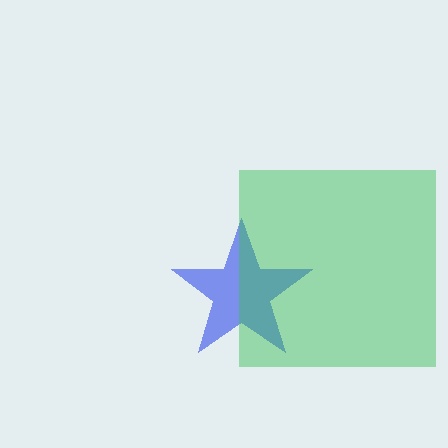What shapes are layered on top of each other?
The layered shapes are: a blue star, a green square.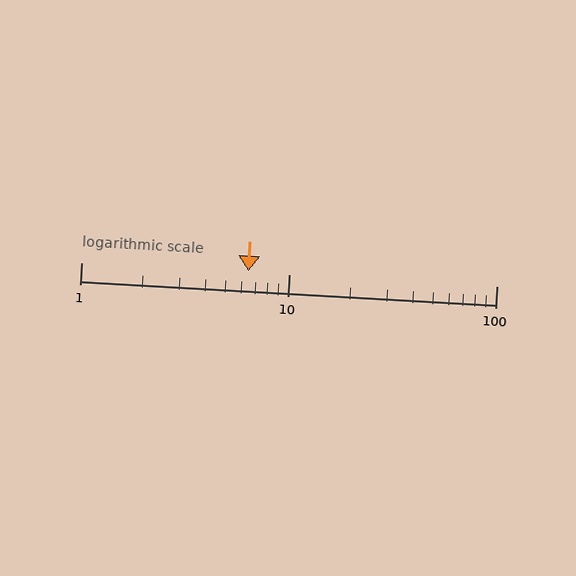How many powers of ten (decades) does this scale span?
The scale spans 2 decades, from 1 to 100.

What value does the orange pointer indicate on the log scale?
The pointer indicates approximately 6.4.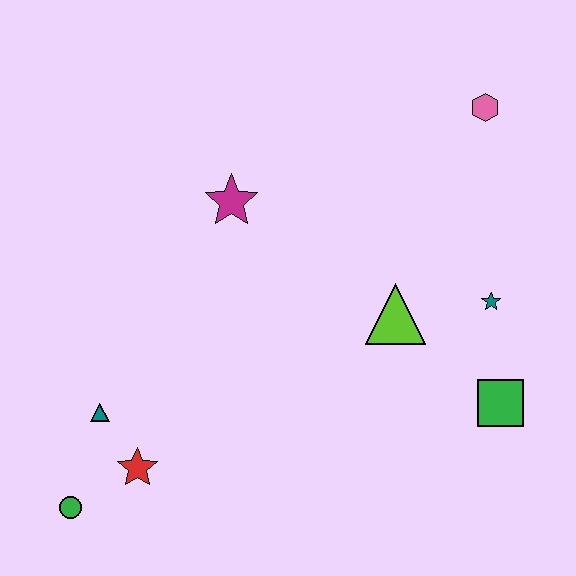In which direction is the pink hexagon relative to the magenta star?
The pink hexagon is to the right of the magenta star.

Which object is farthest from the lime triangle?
The green circle is farthest from the lime triangle.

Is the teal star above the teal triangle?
Yes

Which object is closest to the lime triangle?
The teal star is closest to the lime triangle.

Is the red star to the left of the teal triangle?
No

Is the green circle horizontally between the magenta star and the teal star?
No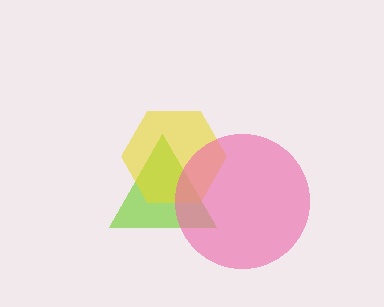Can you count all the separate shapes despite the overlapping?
Yes, there are 3 separate shapes.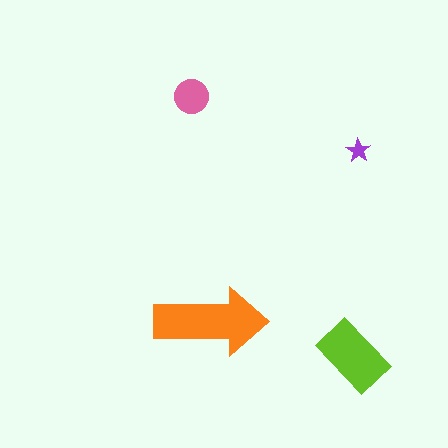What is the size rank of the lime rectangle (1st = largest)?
2nd.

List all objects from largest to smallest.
The orange arrow, the lime rectangle, the pink circle, the purple star.